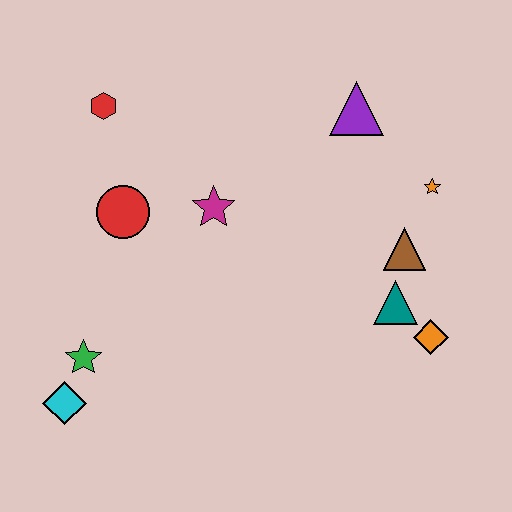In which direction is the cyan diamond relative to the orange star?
The cyan diamond is to the left of the orange star.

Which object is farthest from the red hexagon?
The orange diamond is farthest from the red hexagon.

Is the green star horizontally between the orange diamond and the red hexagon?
No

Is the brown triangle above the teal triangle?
Yes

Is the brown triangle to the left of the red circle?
No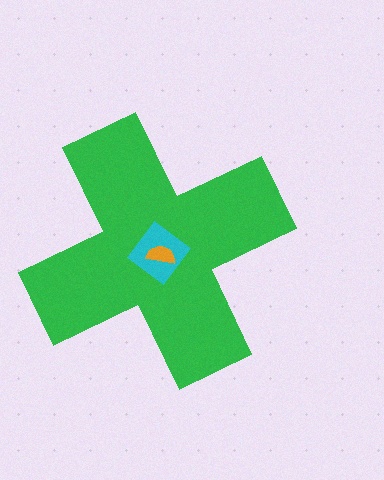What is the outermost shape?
The green cross.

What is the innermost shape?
The orange semicircle.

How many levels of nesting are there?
3.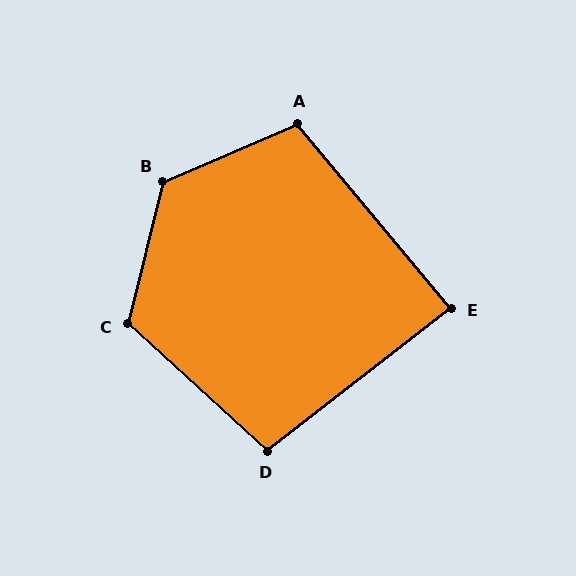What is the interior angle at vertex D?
Approximately 100 degrees (obtuse).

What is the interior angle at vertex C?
Approximately 118 degrees (obtuse).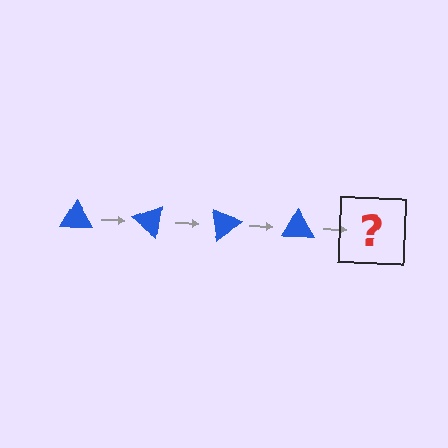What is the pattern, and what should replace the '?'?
The pattern is that the triangle rotates 40 degrees each step. The '?' should be a blue triangle rotated 160 degrees.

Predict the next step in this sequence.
The next step is a blue triangle rotated 160 degrees.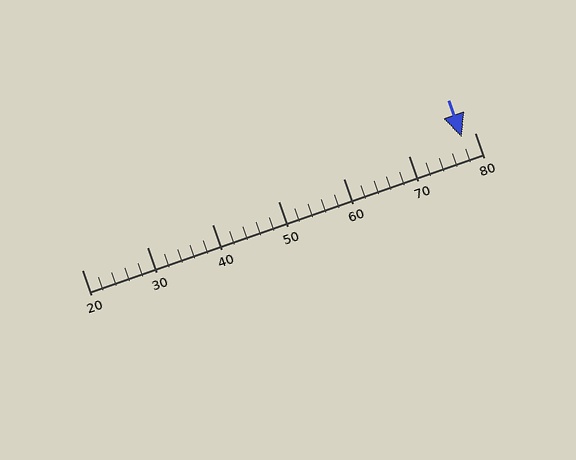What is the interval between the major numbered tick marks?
The major tick marks are spaced 10 units apart.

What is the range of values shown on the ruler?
The ruler shows values from 20 to 80.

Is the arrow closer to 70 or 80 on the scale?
The arrow is closer to 80.